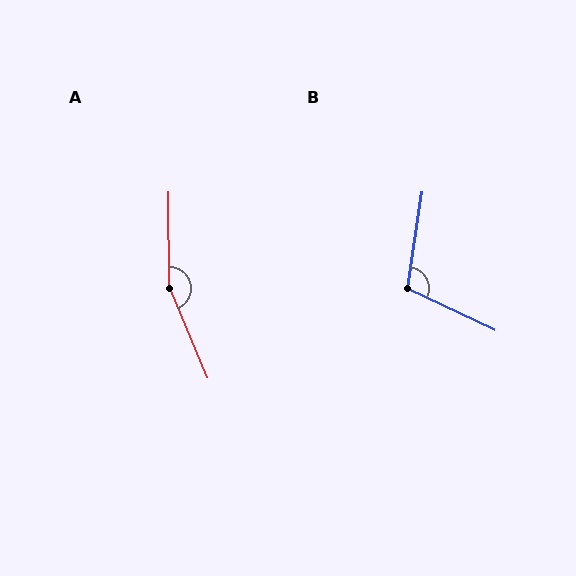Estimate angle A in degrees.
Approximately 157 degrees.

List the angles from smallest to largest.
B (107°), A (157°).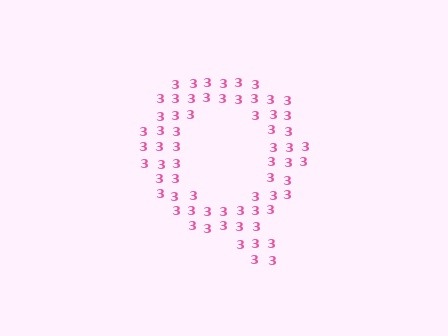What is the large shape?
The large shape is the letter Q.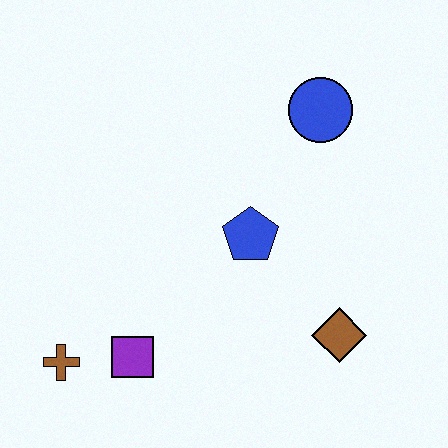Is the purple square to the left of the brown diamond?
Yes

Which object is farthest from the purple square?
The blue circle is farthest from the purple square.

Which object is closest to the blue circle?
The blue pentagon is closest to the blue circle.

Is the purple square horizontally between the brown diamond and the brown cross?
Yes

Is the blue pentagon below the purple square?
No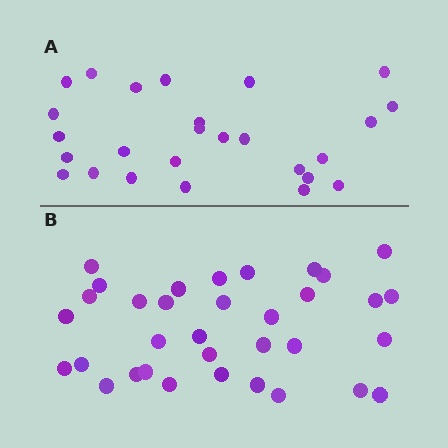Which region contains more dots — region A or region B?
Region B (the bottom region) has more dots.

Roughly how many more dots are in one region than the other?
Region B has roughly 8 or so more dots than region A.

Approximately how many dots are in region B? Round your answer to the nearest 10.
About 30 dots. (The exact count is 34, which rounds to 30.)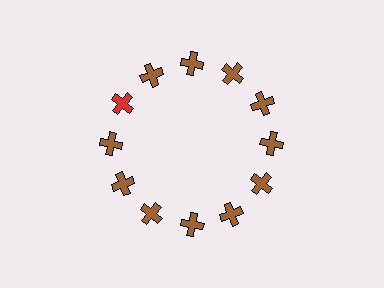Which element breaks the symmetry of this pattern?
The red cross at roughly the 10 o'clock position breaks the symmetry. All other shapes are brown crosses.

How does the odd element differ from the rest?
It has a different color: red instead of brown.